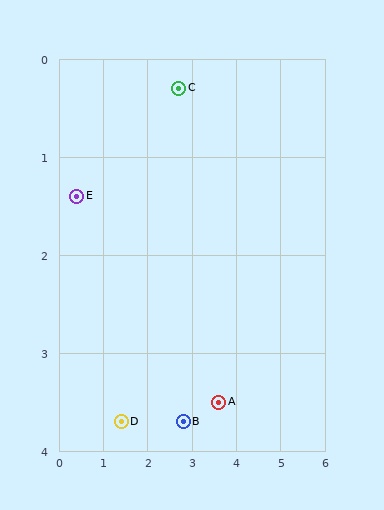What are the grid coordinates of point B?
Point B is at approximately (2.8, 3.7).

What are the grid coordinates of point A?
Point A is at approximately (3.6, 3.5).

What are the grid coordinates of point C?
Point C is at approximately (2.7, 0.3).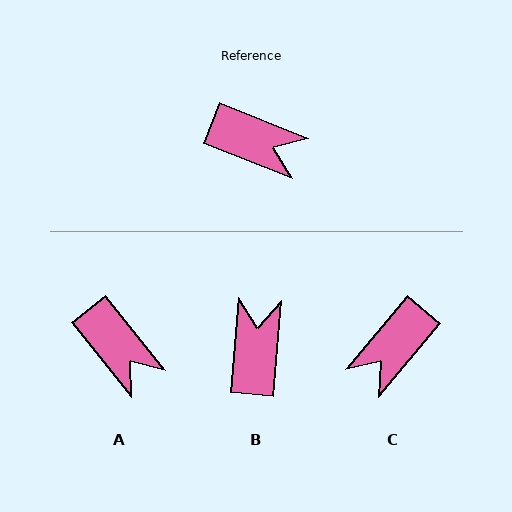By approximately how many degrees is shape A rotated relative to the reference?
Approximately 30 degrees clockwise.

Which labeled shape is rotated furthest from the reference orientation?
C, about 109 degrees away.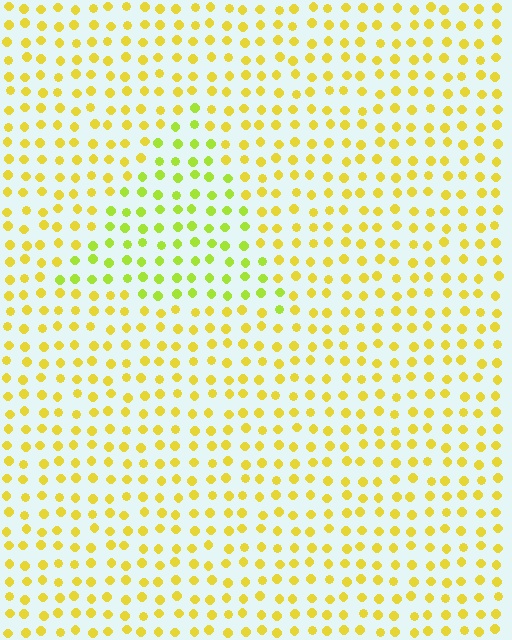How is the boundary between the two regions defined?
The boundary is defined purely by a slight shift in hue (about 29 degrees). Spacing, size, and orientation are identical on both sides.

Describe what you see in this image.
The image is filled with small yellow elements in a uniform arrangement. A triangle-shaped region is visible where the elements are tinted to a slightly different hue, forming a subtle color boundary.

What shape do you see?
I see a triangle.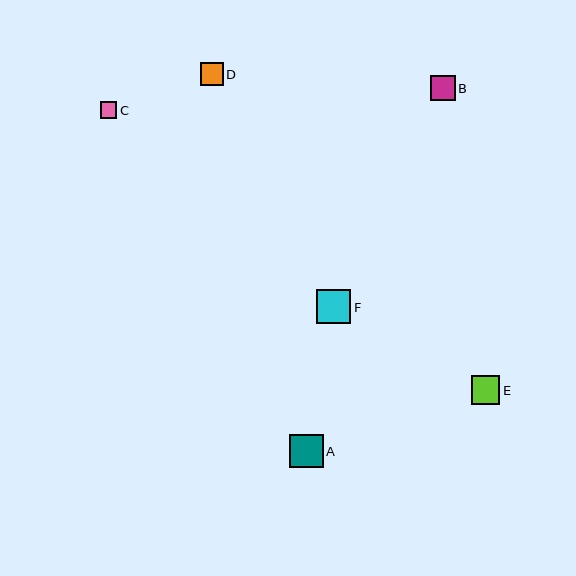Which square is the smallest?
Square C is the smallest with a size of approximately 17 pixels.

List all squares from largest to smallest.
From largest to smallest: F, A, E, B, D, C.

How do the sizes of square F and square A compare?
Square F and square A are approximately the same size.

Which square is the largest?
Square F is the largest with a size of approximately 34 pixels.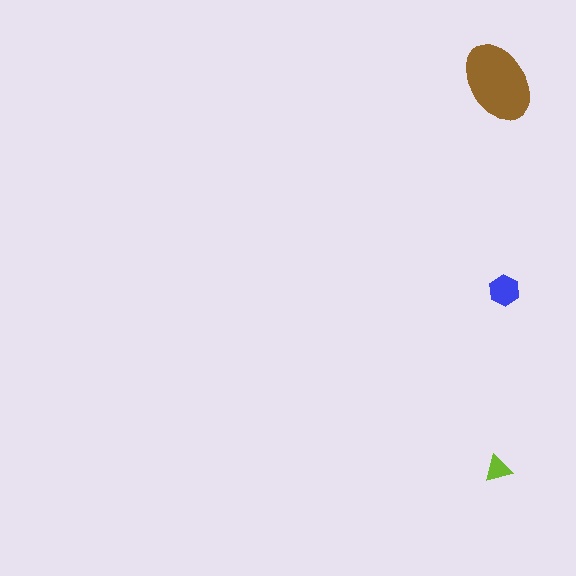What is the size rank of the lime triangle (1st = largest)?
3rd.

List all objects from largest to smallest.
The brown ellipse, the blue hexagon, the lime triangle.